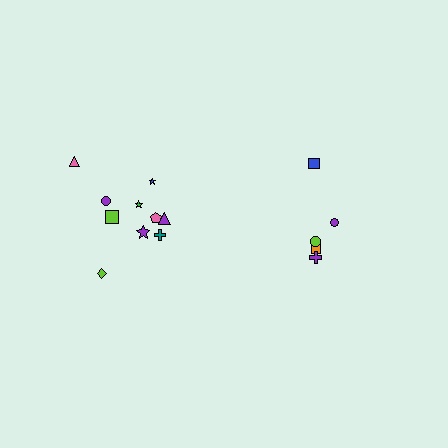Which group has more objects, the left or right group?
The left group.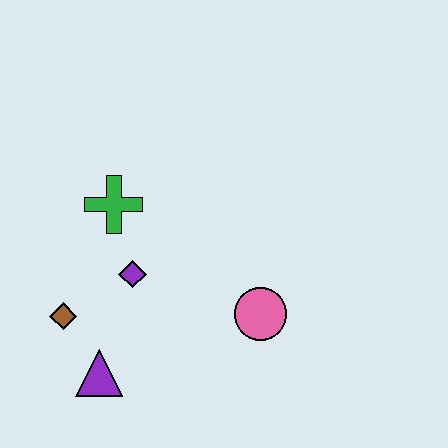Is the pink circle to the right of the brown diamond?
Yes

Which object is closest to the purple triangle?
The brown diamond is closest to the purple triangle.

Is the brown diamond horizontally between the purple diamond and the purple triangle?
No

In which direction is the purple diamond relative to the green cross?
The purple diamond is below the green cross.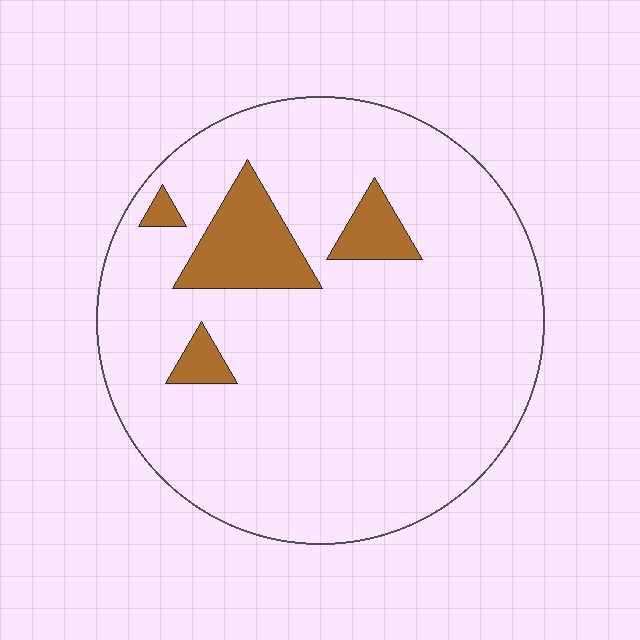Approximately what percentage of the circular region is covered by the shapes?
Approximately 10%.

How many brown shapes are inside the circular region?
4.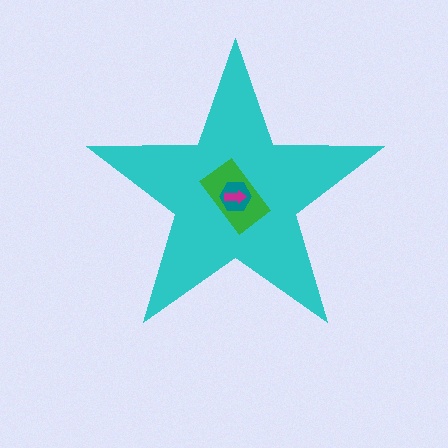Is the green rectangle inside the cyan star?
Yes.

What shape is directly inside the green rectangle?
The teal hexagon.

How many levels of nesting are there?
4.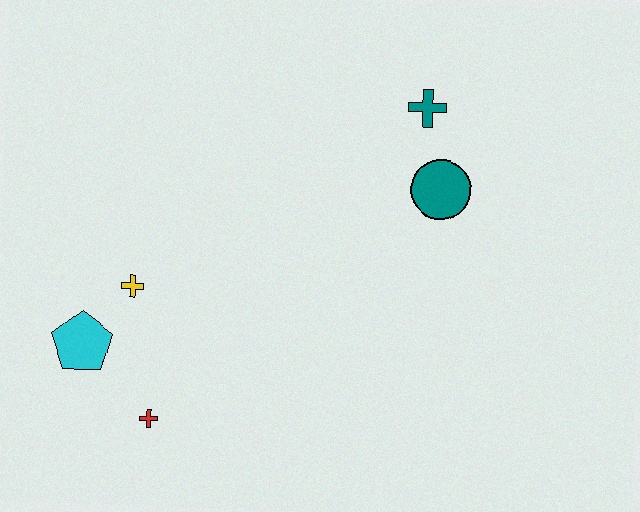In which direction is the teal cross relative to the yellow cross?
The teal cross is to the right of the yellow cross.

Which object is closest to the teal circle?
The teal cross is closest to the teal circle.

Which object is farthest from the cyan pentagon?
The teal cross is farthest from the cyan pentagon.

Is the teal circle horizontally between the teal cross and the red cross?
No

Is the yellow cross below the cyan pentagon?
No